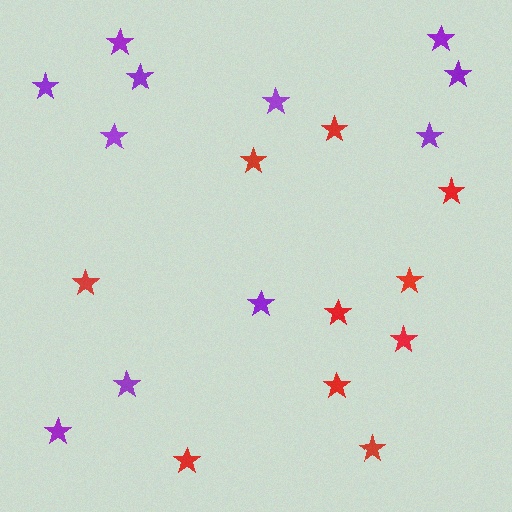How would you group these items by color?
There are 2 groups: one group of red stars (10) and one group of purple stars (11).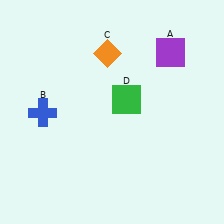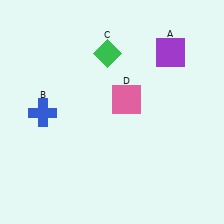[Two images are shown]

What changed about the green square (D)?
In Image 1, D is green. In Image 2, it changed to pink.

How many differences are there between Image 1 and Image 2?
There are 2 differences between the two images.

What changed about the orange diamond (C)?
In Image 1, C is orange. In Image 2, it changed to green.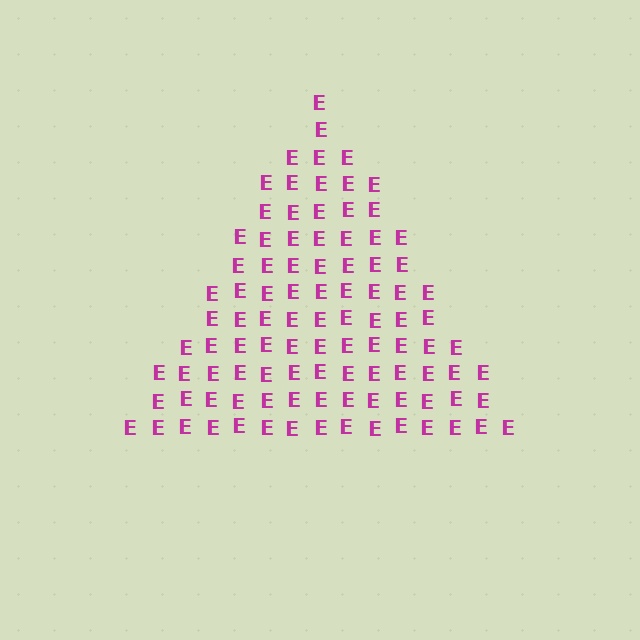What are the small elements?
The small elements are letter E's.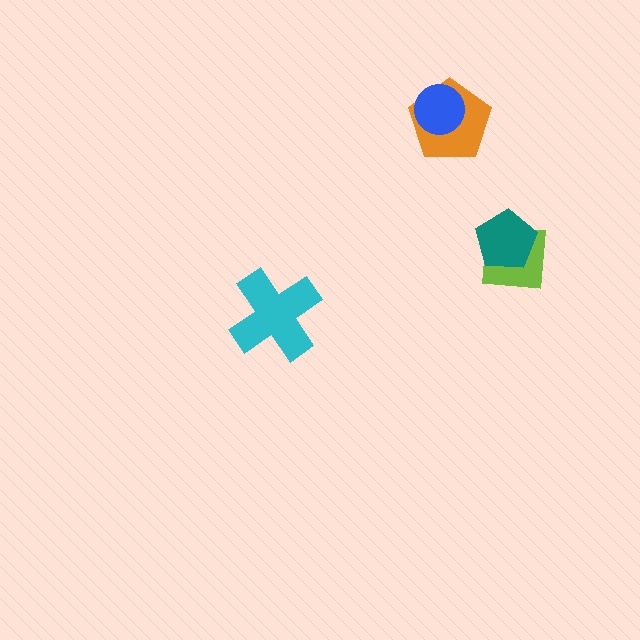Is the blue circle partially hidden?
No, no other shape covers it.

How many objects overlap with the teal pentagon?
1 object overlaps with the teal pentagon.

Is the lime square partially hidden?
Yes, it is partially covered by another shape.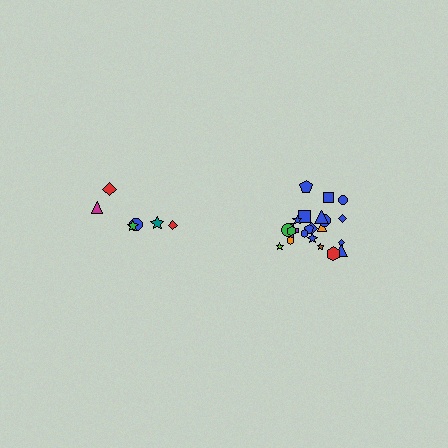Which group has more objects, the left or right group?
The right group.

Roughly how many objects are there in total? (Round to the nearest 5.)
Roughly 30 objects in total.